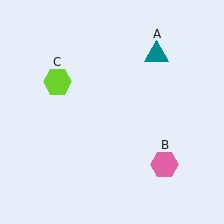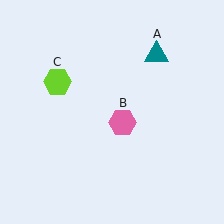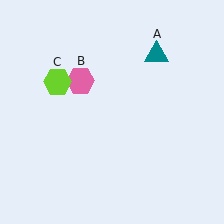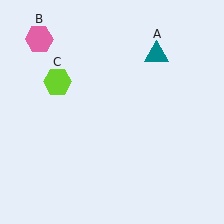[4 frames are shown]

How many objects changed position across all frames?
1 object changed position: pink hexagon (object B).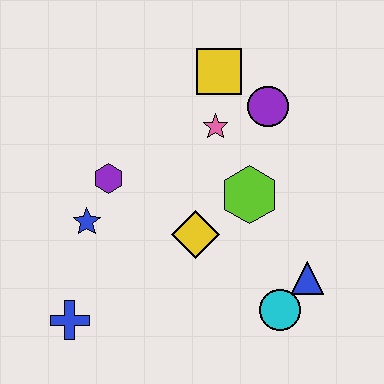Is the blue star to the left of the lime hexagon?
Yes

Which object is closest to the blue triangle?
The cyan circle is closest to the blue triangle.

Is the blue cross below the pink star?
Yes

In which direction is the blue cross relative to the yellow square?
The blue cross is below the yellow square.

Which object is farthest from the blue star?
The blue triangle is farthest from the blue star.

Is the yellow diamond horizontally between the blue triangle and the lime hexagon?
No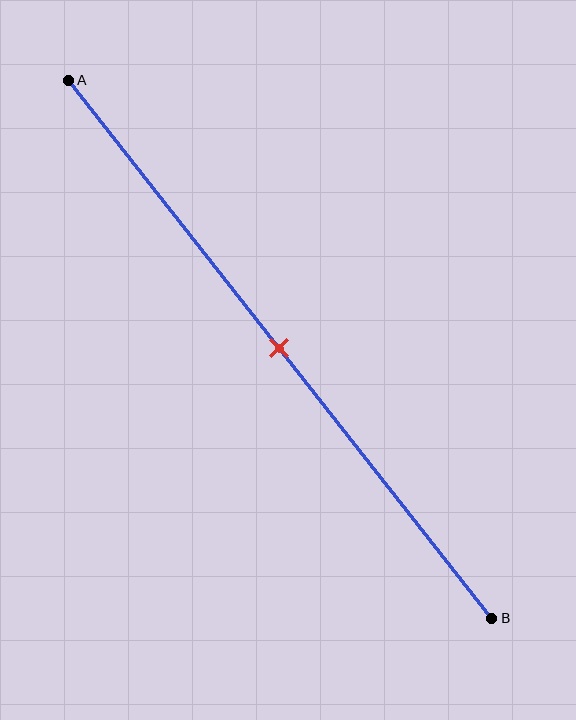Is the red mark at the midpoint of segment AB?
Yes, the mark is approximately at the midpoint.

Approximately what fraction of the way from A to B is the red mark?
The red mark is approximately 50% of the way from A to B.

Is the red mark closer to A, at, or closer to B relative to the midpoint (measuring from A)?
The red mark is approximately at the midpoint of segment AB.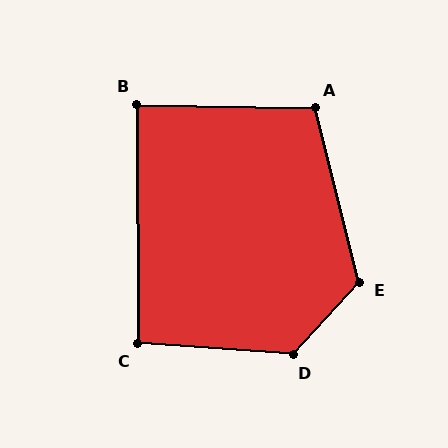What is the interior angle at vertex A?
Approximately 105 degrees (obtuse).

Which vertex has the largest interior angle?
D, at approximately 129 degrees.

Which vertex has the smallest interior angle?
B, at approximately 89 degrees.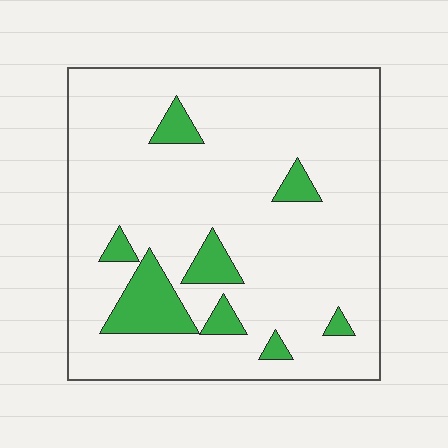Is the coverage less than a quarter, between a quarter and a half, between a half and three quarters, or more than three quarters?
Less than a quarter.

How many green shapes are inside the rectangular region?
8.